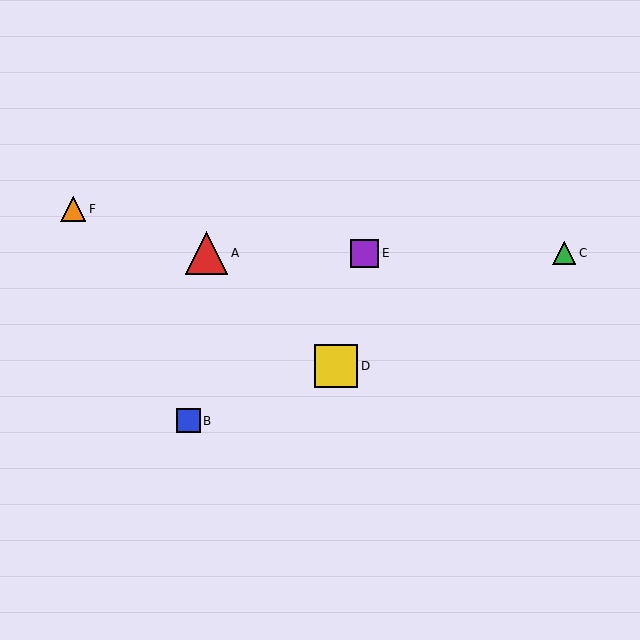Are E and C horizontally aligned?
Yes, both are at y≈253.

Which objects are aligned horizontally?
Objects A, C, E are aligned horizontally.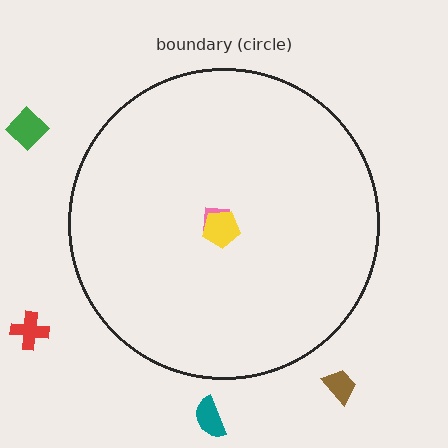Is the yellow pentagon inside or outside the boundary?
Inside.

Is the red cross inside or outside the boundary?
Outside.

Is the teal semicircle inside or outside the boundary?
Outside.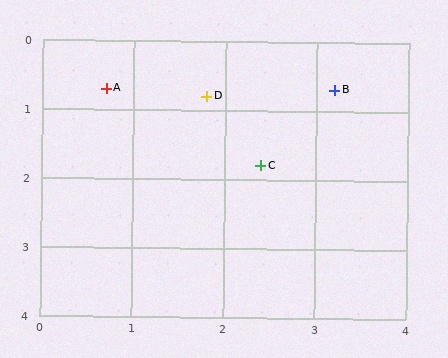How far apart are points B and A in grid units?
Points B and A are about 2.5 grid units apart.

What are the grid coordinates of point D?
Point D is at approximately (1.8, 0.8).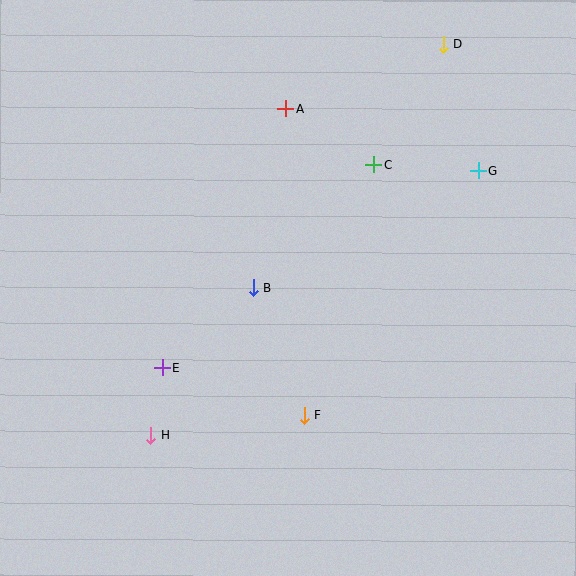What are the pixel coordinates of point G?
Point G is at (478, 171).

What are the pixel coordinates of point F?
Point F is at (305, 415).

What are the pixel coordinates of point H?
Point H is at (151, 435).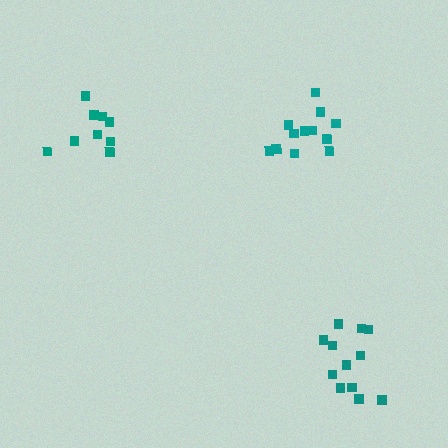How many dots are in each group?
Group 1: 12 dots, Group 2: 9 dots, Group 3: 13 dots (34 total).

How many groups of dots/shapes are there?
There are 3 groups.